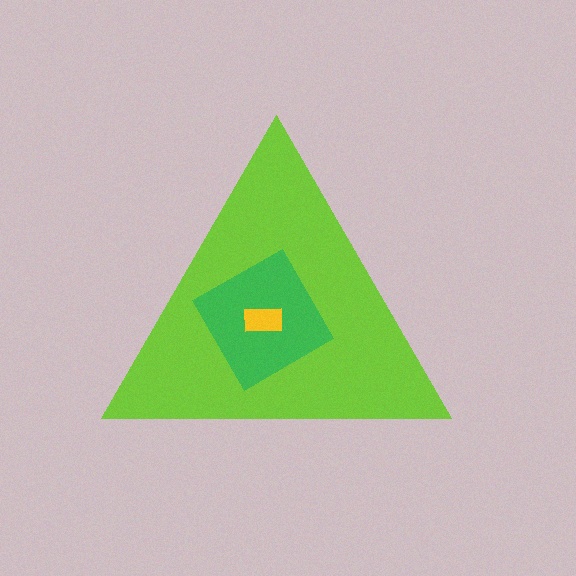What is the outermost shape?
The lime triangle.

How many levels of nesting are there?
3.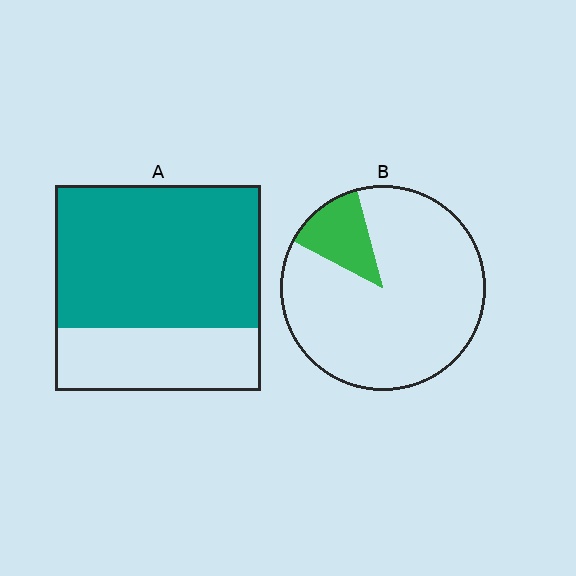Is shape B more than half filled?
No.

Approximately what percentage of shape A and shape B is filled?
A is approximately 70% and B is approximately 15%.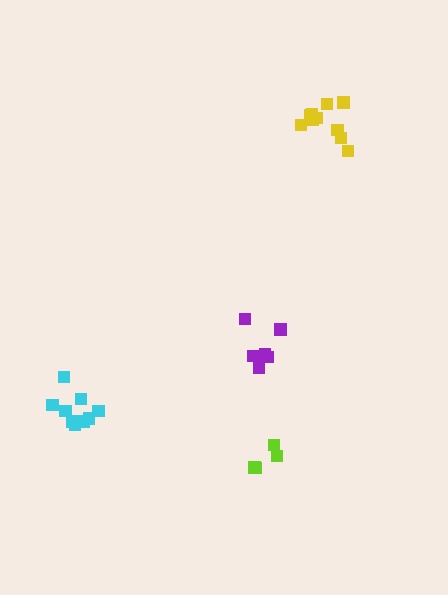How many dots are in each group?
Group 1: 5 dots, Group 2: 7 dots, Group 3: 9 dots, Group 4: 10 dots (31 total).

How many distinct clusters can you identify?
There are 4 distinct clusters.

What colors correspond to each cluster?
The clusters are colored: lime, purple, cyan, yellow.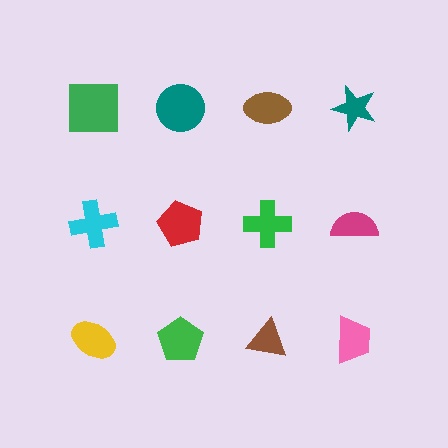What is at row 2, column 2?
A red pentagon.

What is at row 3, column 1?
A yellow ellipse.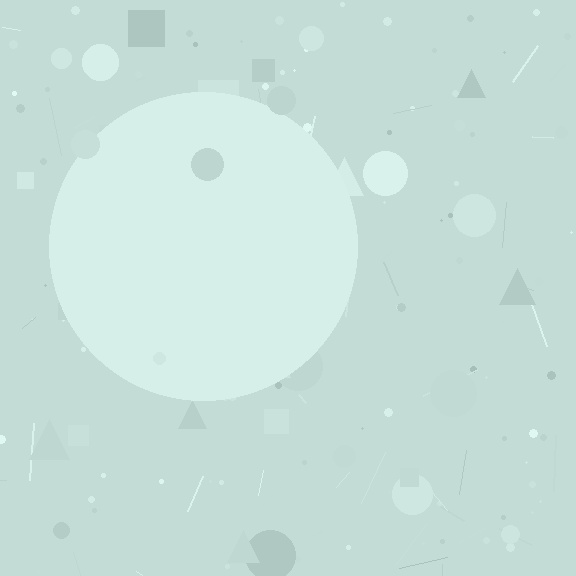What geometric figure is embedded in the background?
A circle is embedded in the background.